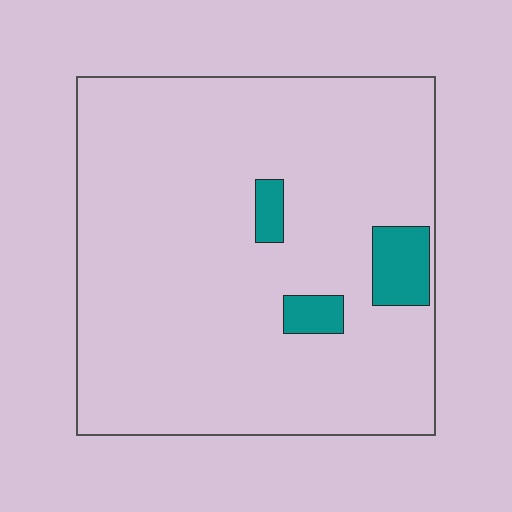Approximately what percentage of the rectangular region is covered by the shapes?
Approximately 5%.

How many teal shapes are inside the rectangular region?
3.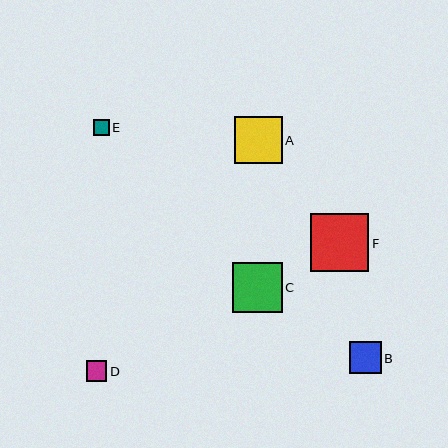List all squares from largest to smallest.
From largest to smallest: F, C, A, B, D, E.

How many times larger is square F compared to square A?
Square F is approximately 1.2 times the size of square A.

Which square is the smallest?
Square E is the smallest with a size of approximately 16 pixels.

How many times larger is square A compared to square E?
Square A is approximately 2.9 times the size of square E.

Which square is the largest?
Square F is the largest with a size of approximately 59 pixels.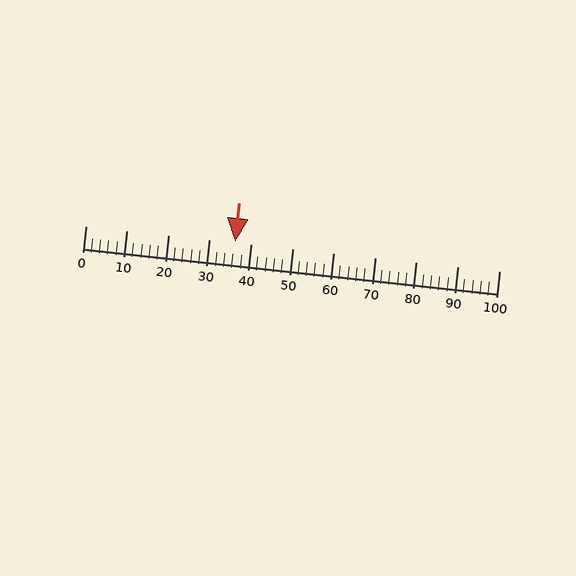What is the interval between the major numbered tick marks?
The major tick marks are spaced 10 units apart.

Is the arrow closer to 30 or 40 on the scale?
The arrow is closer to 40.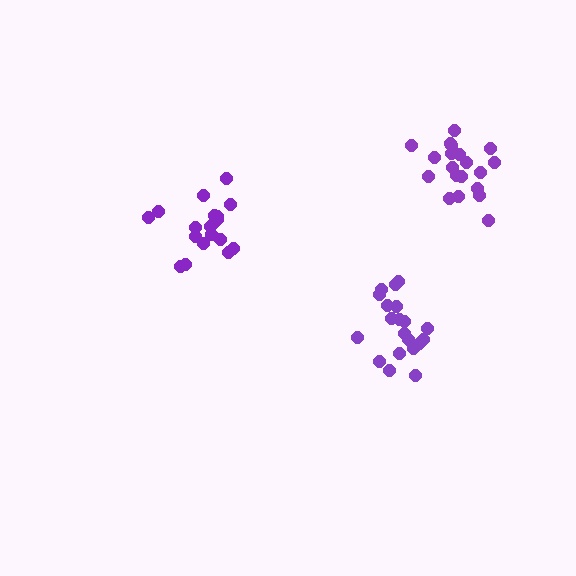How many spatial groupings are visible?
There are 3 spatial groupings.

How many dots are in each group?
Group 1: 19 dots, Group 2: 20 dots, Group 3: 20 dots (59 total).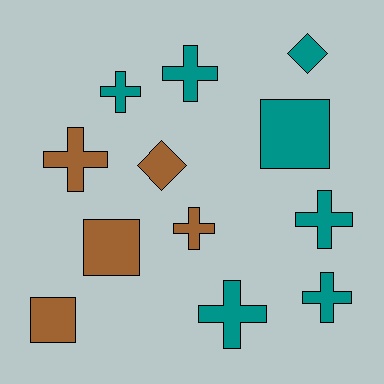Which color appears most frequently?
Teal, with 7 objects.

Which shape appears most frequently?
Cross, with 7 objects.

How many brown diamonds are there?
There is 1 brown diamond.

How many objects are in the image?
There are 12 objects.